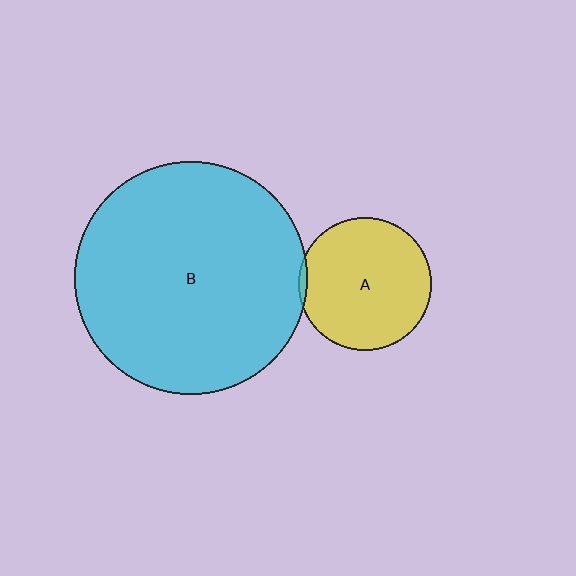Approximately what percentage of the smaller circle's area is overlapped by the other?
Approximately 5%.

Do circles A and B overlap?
Yes.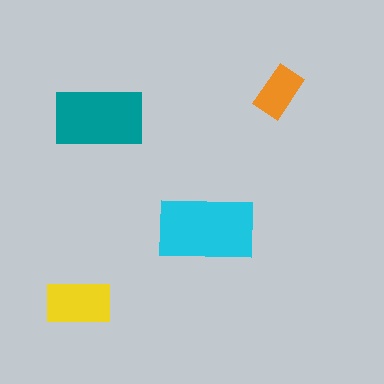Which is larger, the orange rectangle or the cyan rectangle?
The cyan one.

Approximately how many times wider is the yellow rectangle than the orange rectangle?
About 1.5 times wider.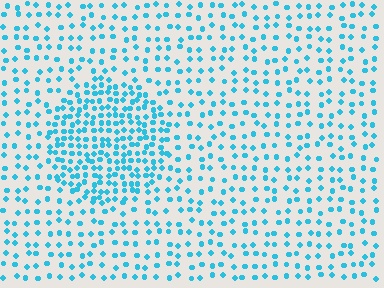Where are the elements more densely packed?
The elements are more densely packed inside the circle boundary.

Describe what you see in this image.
The image contains small cyan elements arranged at two different densities. A circle-shaped region is visible where the elements are more densely packed than the surrounding area.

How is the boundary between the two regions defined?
The boundary is defined by a change in element density (approximately 2.1x ratio). All elements are the same color, size, and shape.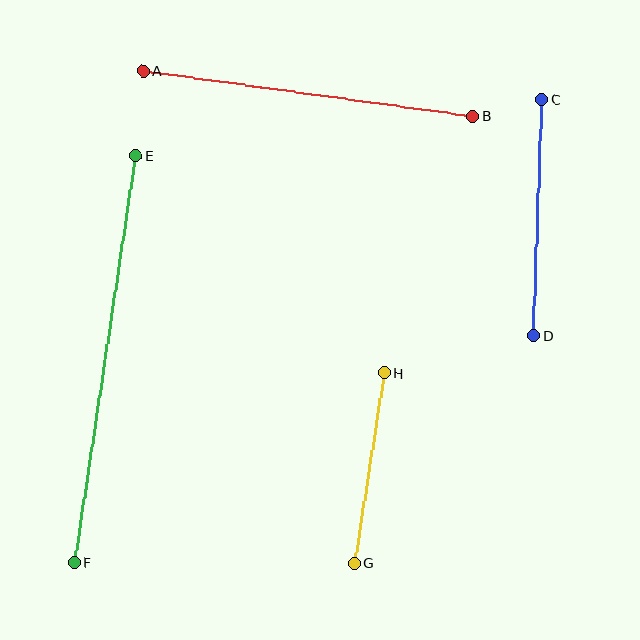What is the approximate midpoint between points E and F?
The midpoint is at approximately (105, 359) pixels.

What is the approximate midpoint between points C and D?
The midpoint is at approximately (538, 218) pixels.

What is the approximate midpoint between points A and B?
The midpoint is at approximately (308, 93) pixels.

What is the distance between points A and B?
The distance is approximately 333 pixels.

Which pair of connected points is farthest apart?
Points E and F are farthest apart.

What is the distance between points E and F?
The distance is approximately 411 pixels.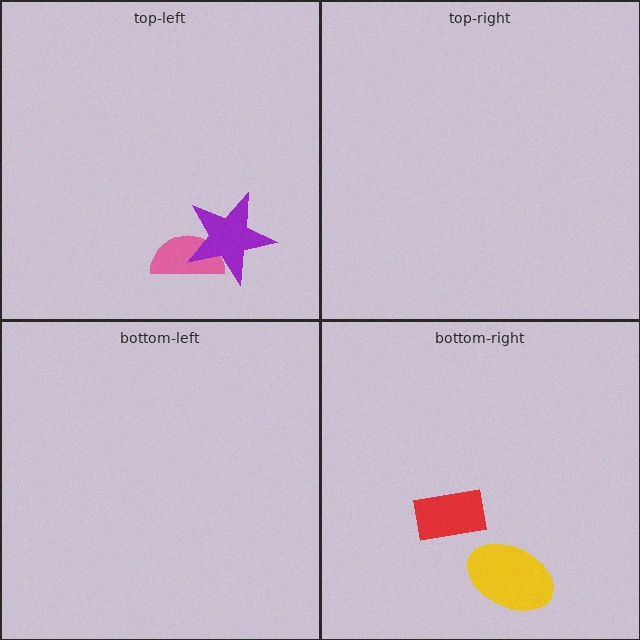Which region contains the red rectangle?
The bottom-right region.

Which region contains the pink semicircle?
The top-left region.